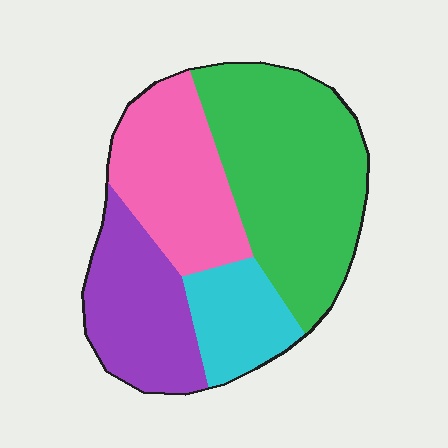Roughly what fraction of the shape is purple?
Purple takes up about one fifth (1/5) of the shape.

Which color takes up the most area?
Green, at roughly 40%.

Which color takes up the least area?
Cyan, at roughly 15%.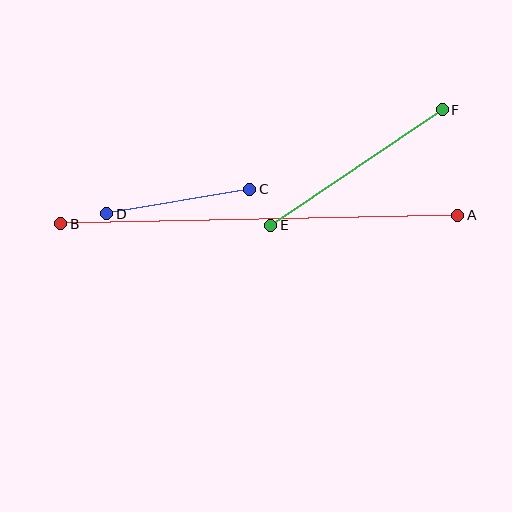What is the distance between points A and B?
The distance is approximately 397 pixels.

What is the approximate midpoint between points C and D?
The midpoint is at approximately (178, 201) pixels.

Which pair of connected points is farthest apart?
Points A and B are farthest apart.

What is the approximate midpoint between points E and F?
The midpoint is at approximately (356, 167) pixels.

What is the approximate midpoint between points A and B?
The midpoint is at approximately (259, 219) pixels.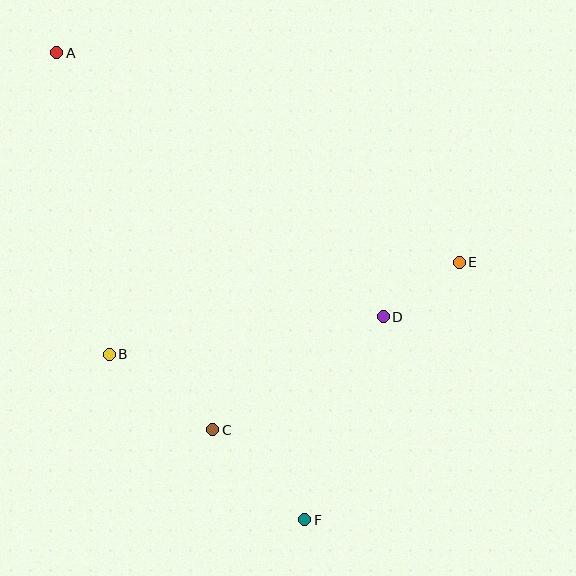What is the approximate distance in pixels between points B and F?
The distance between B and F is approximately 256 pixels.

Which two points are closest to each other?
Points D and E are closest to each other.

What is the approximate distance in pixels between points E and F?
The distance between E and F is approximately 300 pixels.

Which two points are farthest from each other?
Points A and F are farthest from each other.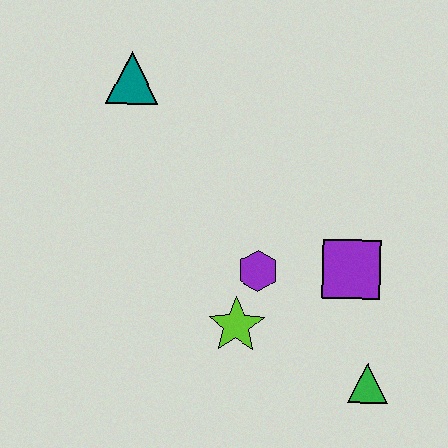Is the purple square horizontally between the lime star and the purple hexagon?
No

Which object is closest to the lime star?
The purple hexagon is closest to the lime star.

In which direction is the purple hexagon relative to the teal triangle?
The purple hexagon is below the teal triangle.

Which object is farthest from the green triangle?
The teal triangle is farthest from the green triangle.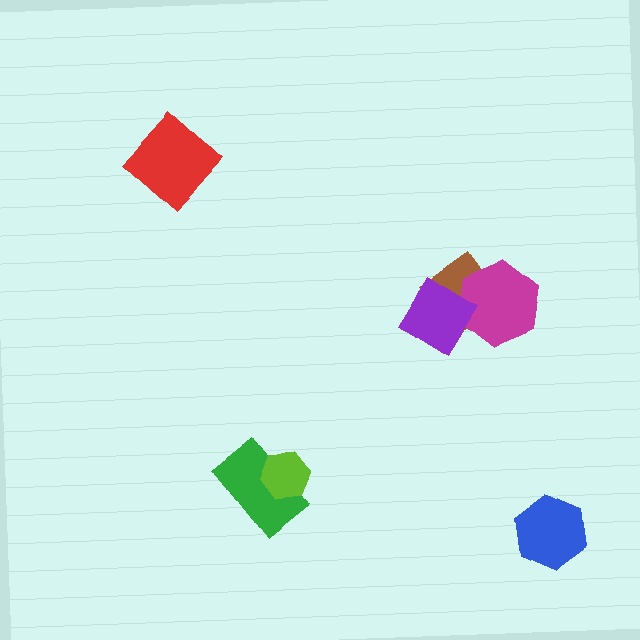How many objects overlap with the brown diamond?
2 objects overlap with the brown diamond.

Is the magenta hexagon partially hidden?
Yes, it is partially covered by another shape.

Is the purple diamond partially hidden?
No, no other shape covers it.